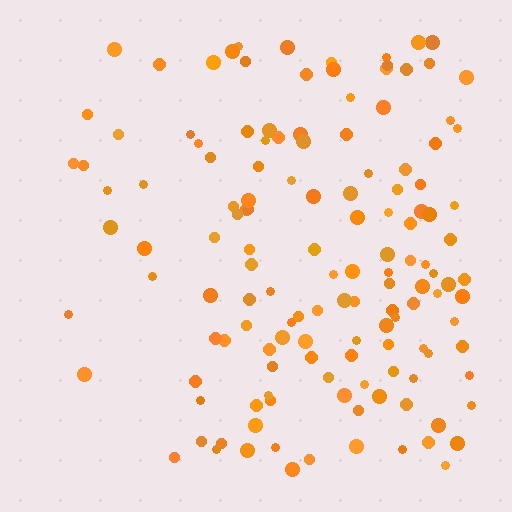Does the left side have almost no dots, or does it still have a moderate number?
Still a moderate number, just noticeably fewer than the right.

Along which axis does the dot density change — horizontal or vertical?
Horizontal.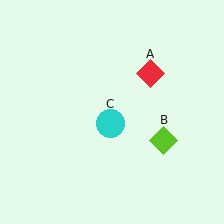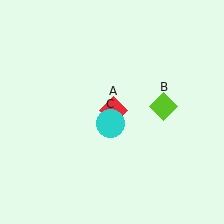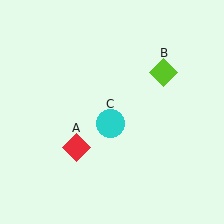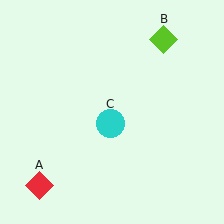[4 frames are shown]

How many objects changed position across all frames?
2 objects changed position: red diamond (object A), lime diamond (object B).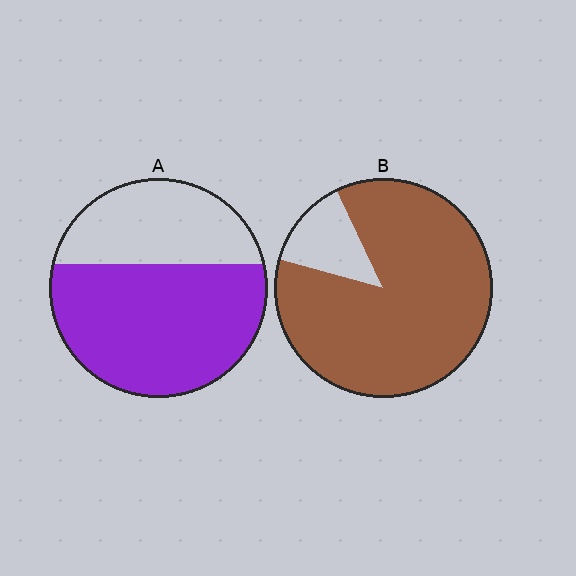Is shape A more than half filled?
Yes.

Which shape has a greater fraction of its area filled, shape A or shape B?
Shape B.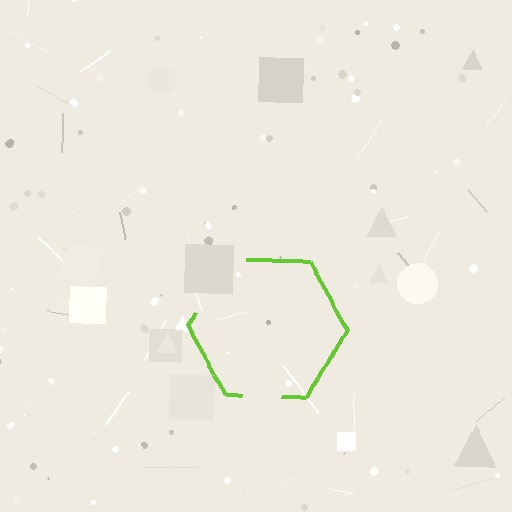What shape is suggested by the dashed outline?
The dashed outline suggests a hexagon.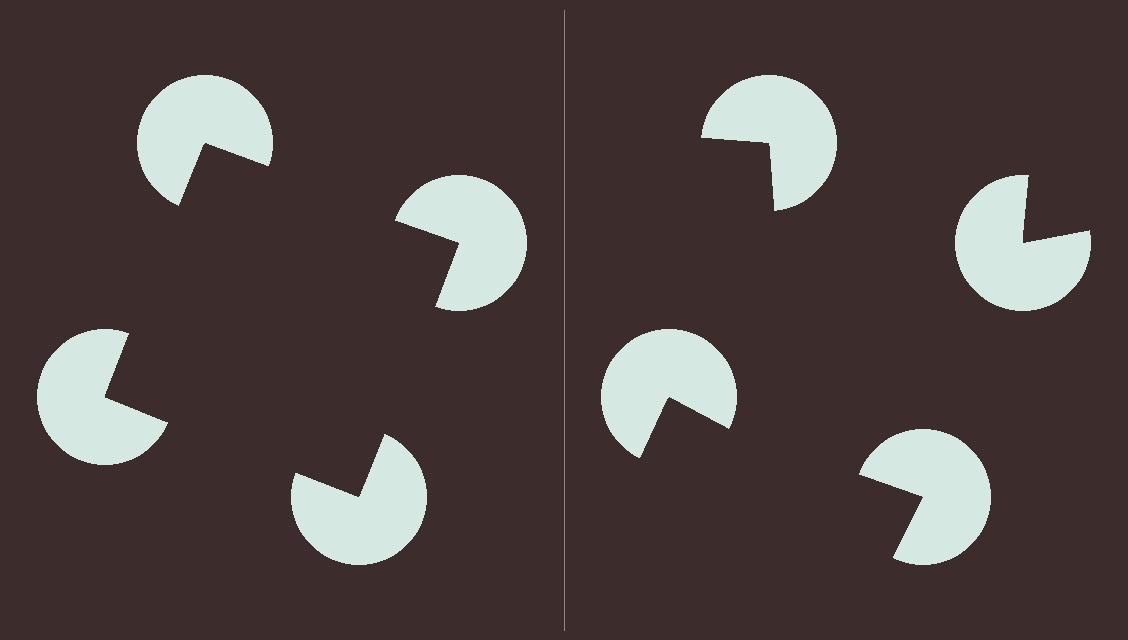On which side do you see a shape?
An illusory square appears on the left side. On the right side the wedge cuts are rotated, so no coherent shape forms.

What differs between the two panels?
The pac-man discs are positioned identically on both sides; only the wedge orientations differ. On the left they align to a square; on the right they are misaligned.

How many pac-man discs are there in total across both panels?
8 — 4 on each side.